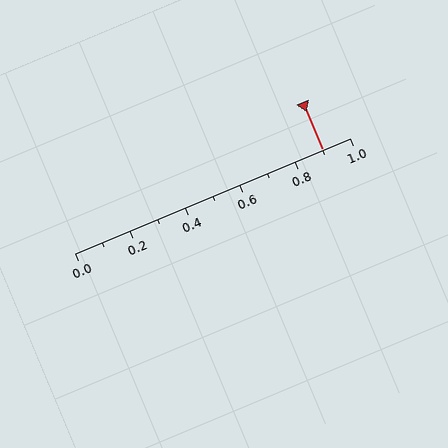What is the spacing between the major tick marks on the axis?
The major ticks are spaced 0.2 apart.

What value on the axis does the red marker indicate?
The marker indicates approximately 0.9.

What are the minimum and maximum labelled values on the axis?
The axis runs from 0.0 to 1.0.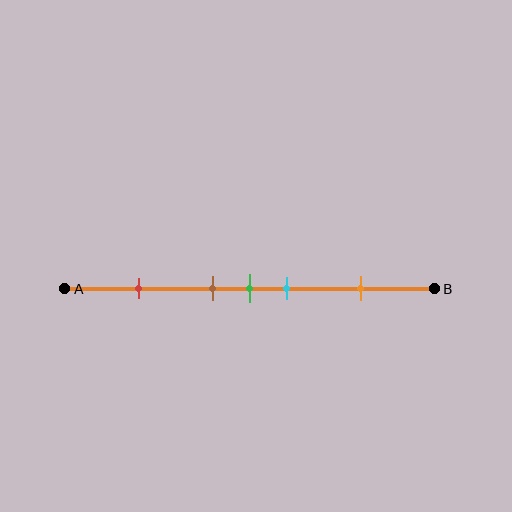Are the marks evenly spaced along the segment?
No, the marks are not evenly spaced.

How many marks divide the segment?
There are 5 marks dividing the segment.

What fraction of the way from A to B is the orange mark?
The orange mark is approximately 80% (0.8) of the way from A to B.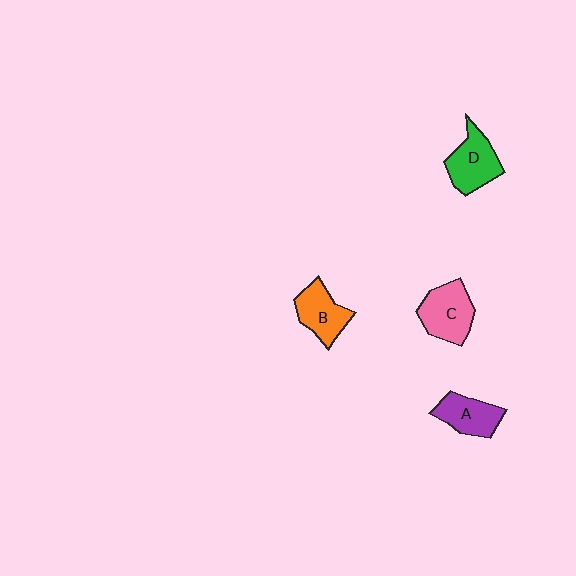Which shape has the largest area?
Shape C (pink).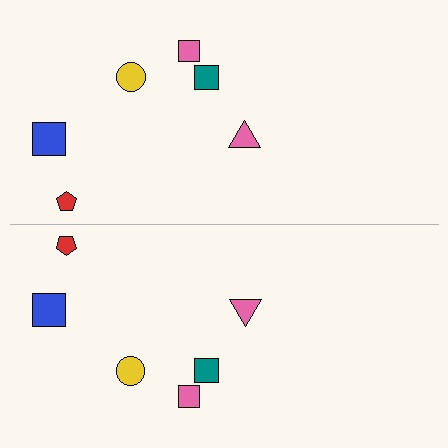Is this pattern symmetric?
Yes, this pattern has bilateral (reflection) symmetry.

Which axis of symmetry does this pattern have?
The pattern has a horizontal axis of symmetry running through the center of the image.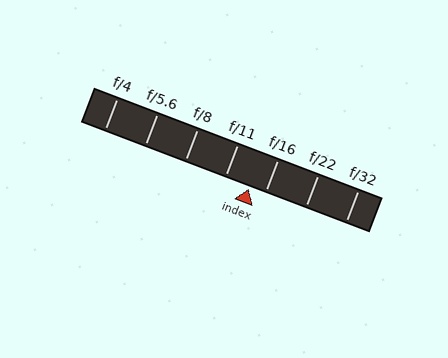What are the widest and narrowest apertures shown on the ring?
The widest aperture shown is f/4 and the narrowest is f/32.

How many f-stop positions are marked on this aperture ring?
There are 7 f-stop positions marked.